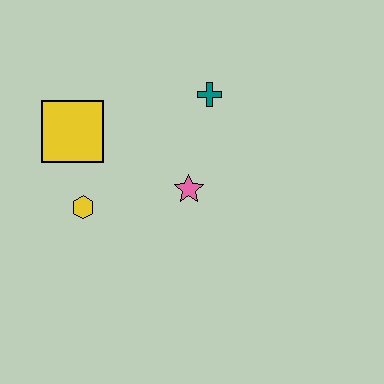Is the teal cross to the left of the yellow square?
No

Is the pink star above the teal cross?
No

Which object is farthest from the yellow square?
The teal cross is farthest from the yellow square.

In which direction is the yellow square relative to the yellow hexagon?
The yellow square is above the yellow hexagon.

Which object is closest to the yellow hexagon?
The yellow square is closest to the yellow hexagon.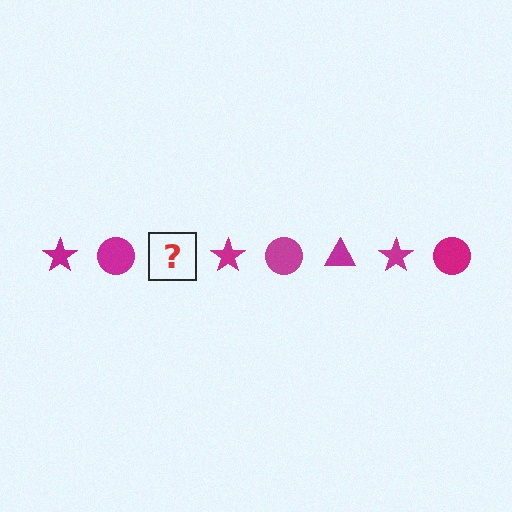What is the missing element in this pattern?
The missing element is a magenta triangle.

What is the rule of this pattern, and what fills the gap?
The rule is that the pattern cycles through star, circle, triangle shapes in magenta. The gap should be filled with a magenta triangle.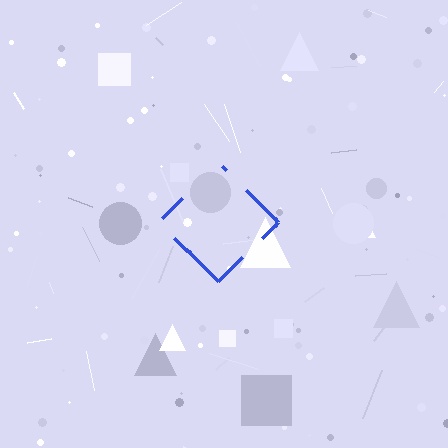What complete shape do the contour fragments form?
The contour fragments form a diamond.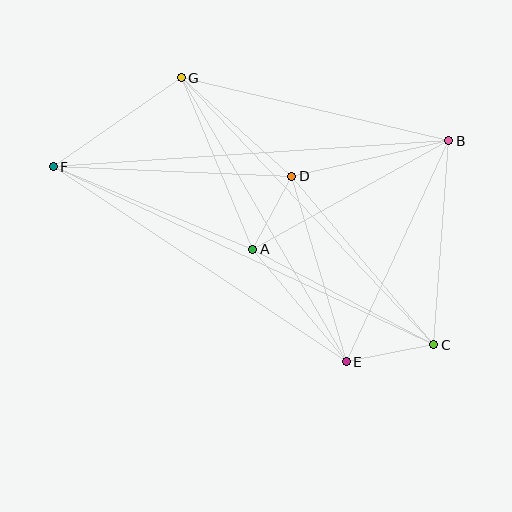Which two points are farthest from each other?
Points C and F are farthest from each other.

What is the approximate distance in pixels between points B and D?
The distance between B and D is approximately 161 pixels.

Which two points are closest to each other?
Points A and D are closest to each other.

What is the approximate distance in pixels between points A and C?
The distance between A and C is approximately 205 pixels.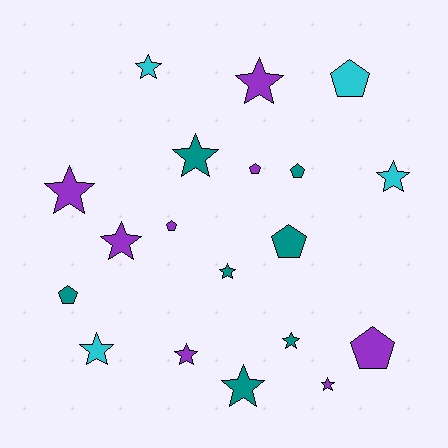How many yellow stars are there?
There are no yellow stars.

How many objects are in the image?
There are 19 objects.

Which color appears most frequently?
Purple, with 8 objects.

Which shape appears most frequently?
Star, with 12 objects.